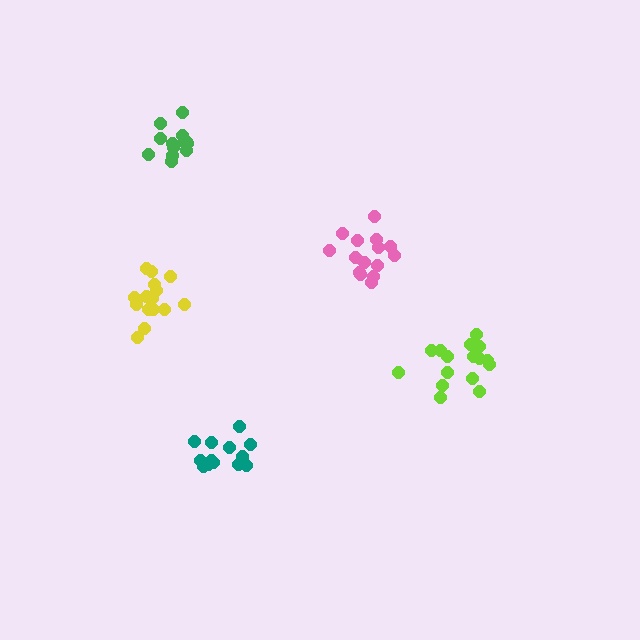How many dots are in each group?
Group 1: 13 dots, Group 2: 16 dots, Group 3: 16 dots, Group 4: 14 dots, Group 5: 15 dots (74 total).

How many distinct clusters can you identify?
There are 5 distinct clusters.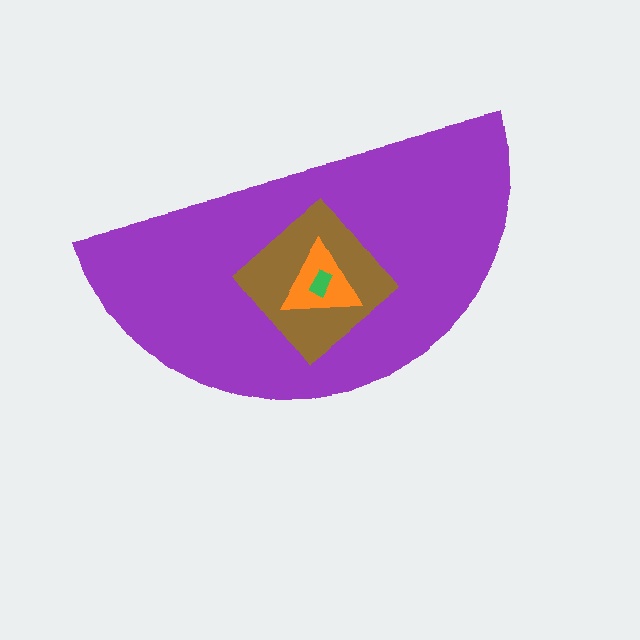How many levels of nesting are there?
4.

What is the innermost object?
The green rectangle.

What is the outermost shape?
The purple semicircle.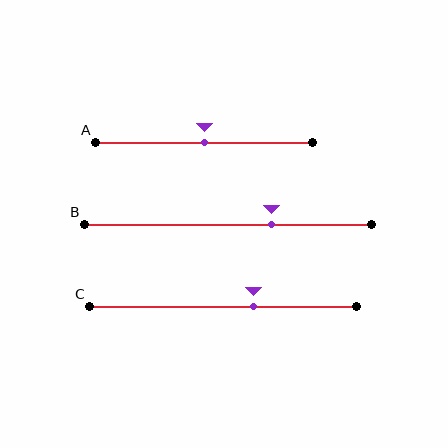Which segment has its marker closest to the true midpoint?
Segment A has its marker closest to the true midpoint.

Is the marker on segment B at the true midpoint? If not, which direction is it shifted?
No, the marker on segment B is shifted to the right by about 15% of the segment length.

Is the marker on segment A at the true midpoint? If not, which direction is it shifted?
Yes, the marker on segment A is at the true midpoint.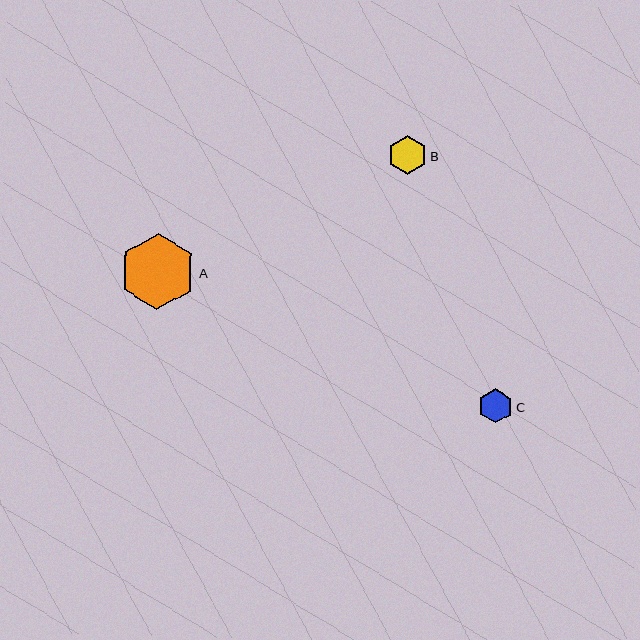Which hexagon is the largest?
Hexagon A is the largest with a size of approximately 76 pixels.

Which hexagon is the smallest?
Hexagon C is the smallest with a size of approximately 35 pixels.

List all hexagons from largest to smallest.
From largest to smallest: A, B, C.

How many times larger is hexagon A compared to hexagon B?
Hexagon A is approximately 1.9 times the size of hexagon B.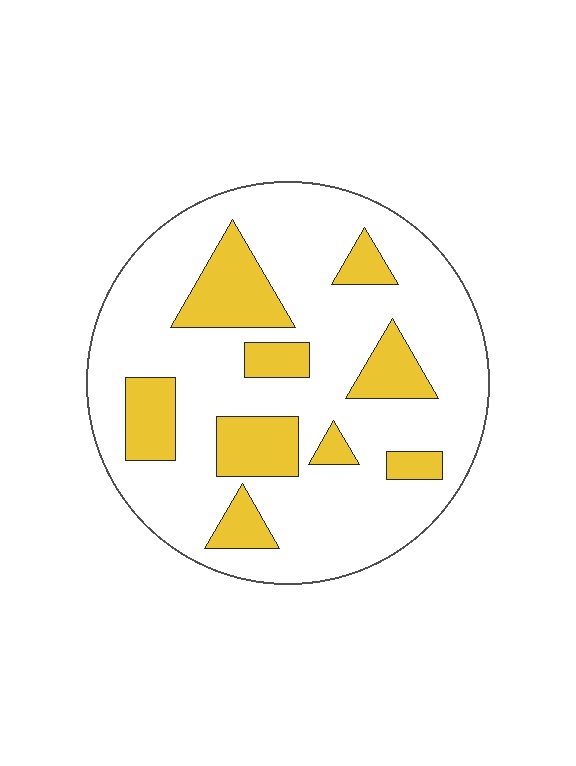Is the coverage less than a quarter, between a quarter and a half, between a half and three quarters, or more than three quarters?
Less than a quarter.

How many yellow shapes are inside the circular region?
9.